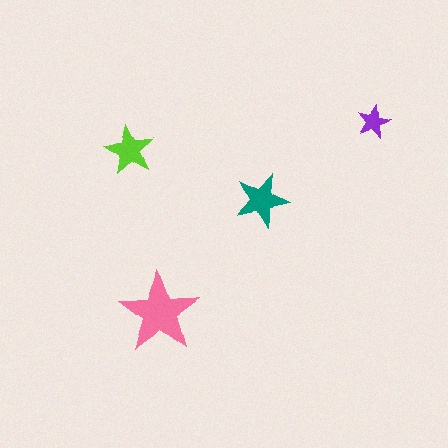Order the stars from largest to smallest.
the pink one, the teal one, the lime one, the purple one.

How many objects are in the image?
There are 4 objects in the image.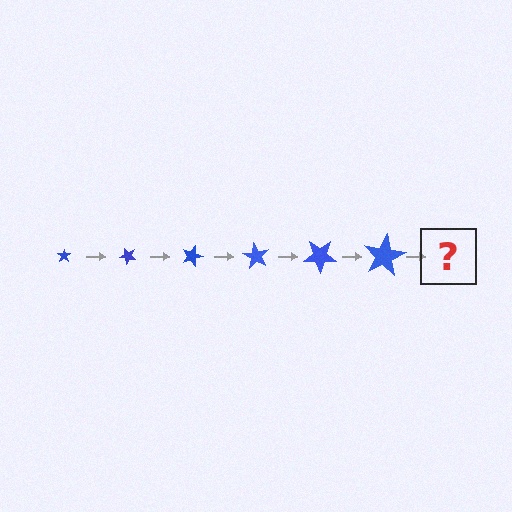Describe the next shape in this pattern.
It should be a star, larger than the previous one and rotated 270 degrees from the start.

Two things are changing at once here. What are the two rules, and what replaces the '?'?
The two rules are that the star grows larger each step and it rotates 45 degrees each step. The '?' should be a star, larger than the previous one and rotated 270 degrees from the start.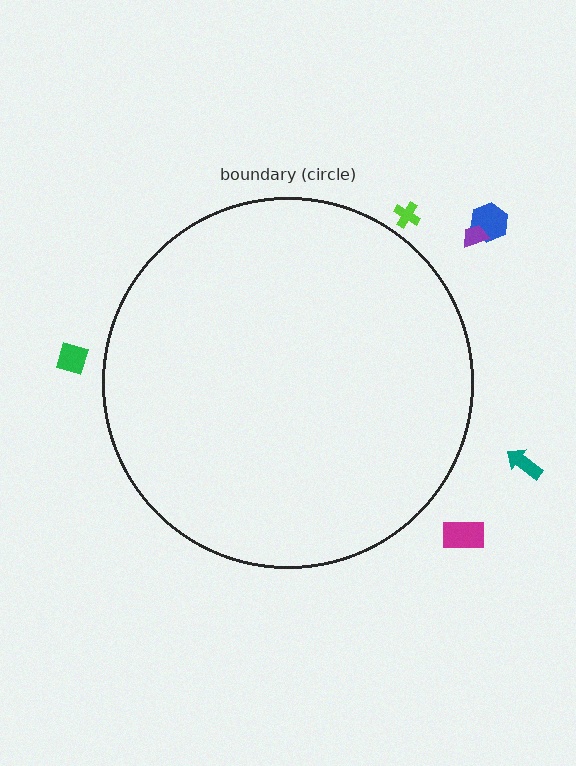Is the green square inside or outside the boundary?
Outside.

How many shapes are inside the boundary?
0 inside, 6 outside.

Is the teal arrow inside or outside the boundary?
Outside.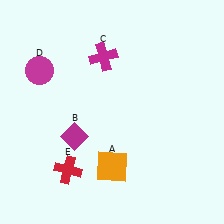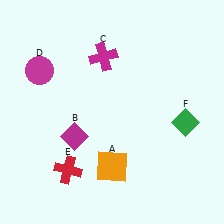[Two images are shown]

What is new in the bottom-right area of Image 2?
A green diamond (F) was added in the bottom-right area of Image 2.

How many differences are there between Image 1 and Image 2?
There is 1 difference between the two images.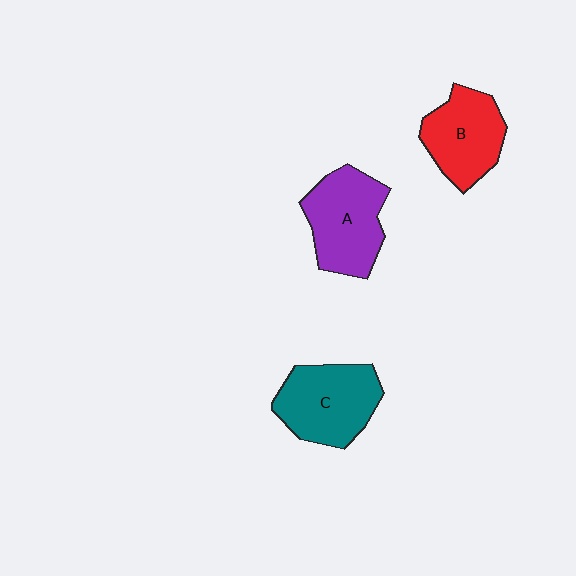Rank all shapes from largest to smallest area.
From largest to smallest: C (teal), A (purple), B (red).